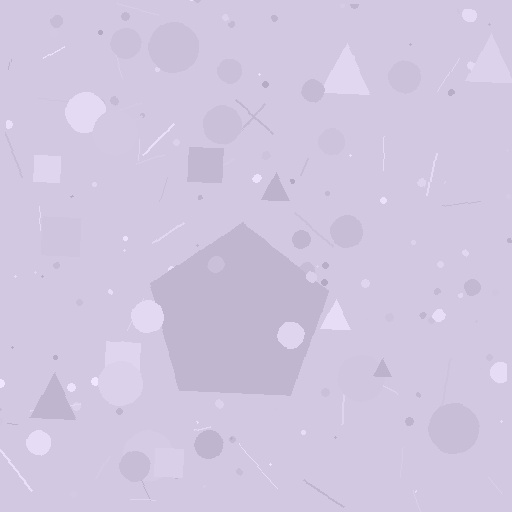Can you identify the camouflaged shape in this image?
The camouflaged shape is a pentagon.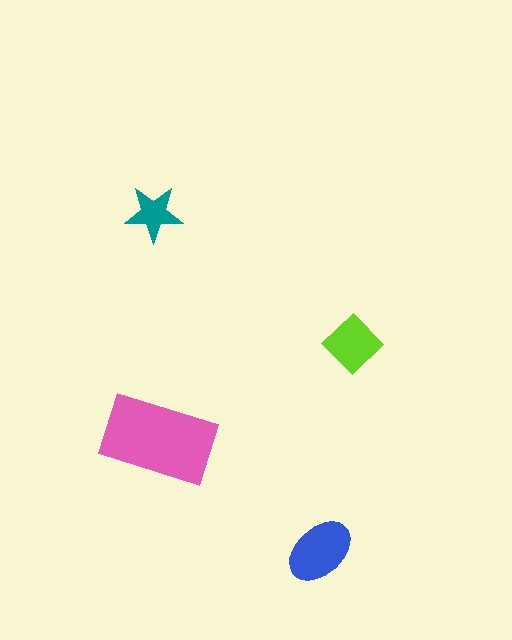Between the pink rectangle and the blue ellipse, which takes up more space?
The pink rectangle.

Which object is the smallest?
The teal star.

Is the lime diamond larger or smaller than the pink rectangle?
Smaller.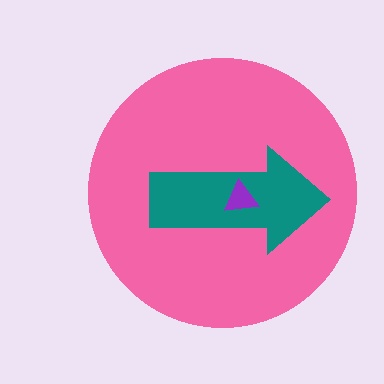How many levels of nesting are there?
3.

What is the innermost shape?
The purple triangle.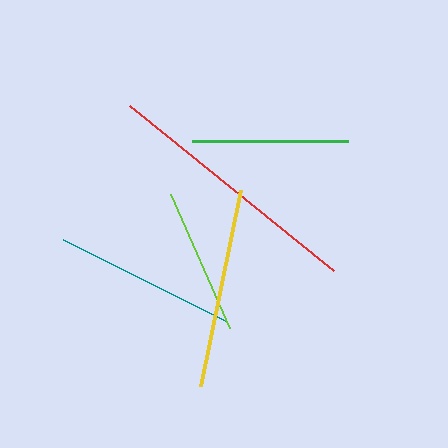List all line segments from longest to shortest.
From longest to shortest: red, yellow, teal, green, lime.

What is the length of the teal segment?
The teal segment is approximately 184 pixels long.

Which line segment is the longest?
The red line is the longest at approximately 263 pixels.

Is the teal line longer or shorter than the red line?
The red line is longer than the teal line.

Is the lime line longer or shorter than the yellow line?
The yellow line is longer than the lime line.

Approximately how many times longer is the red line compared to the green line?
The red line is approximately 1.7 times the length of the green line.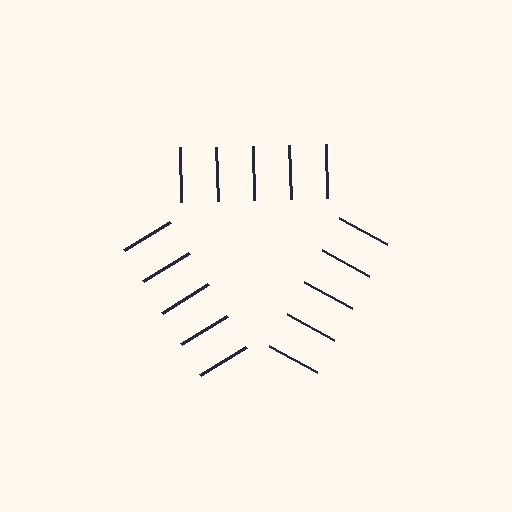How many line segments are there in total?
15 — 5 along each of the 3 edges.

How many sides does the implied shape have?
3 sides — the line-ends trace a triangle.